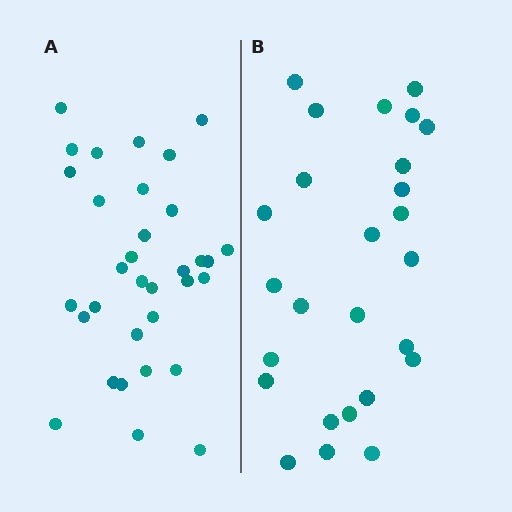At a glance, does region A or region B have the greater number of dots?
Region A (the left region) has more dots.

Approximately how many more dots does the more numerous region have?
Region A has roughly 8 or so more dots than region B.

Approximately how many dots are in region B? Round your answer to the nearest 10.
About 30 dots. (The exact count is 26, which rounds to 30.)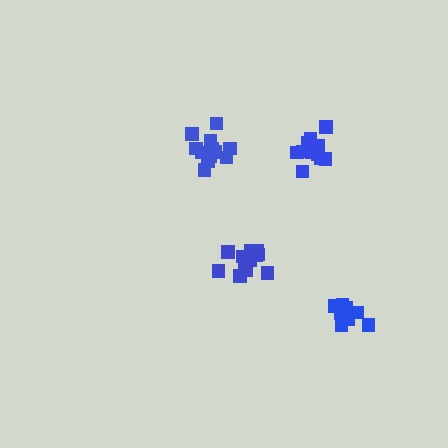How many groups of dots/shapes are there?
There are 4 groups.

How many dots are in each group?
Group 1: 13 dots, Group 2: 14 dots, Group 3: 14 dots, Group 4: 8 dots (49 total).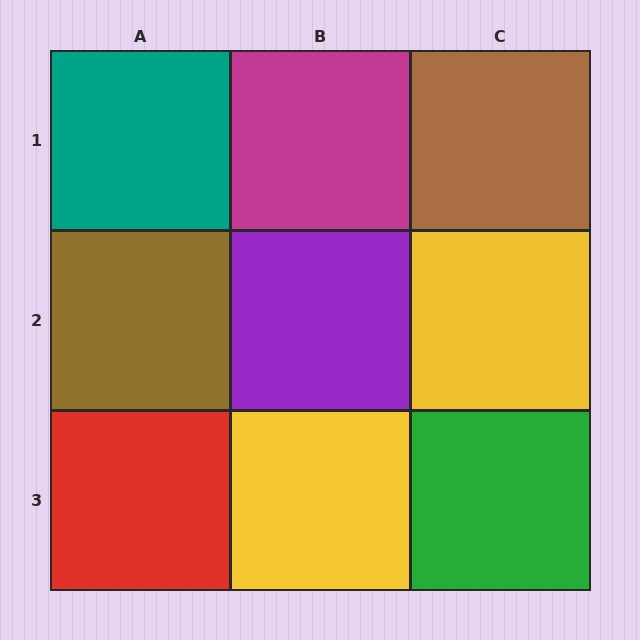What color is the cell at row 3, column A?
Red.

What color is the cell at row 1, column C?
Brown.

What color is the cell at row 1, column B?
Magenta.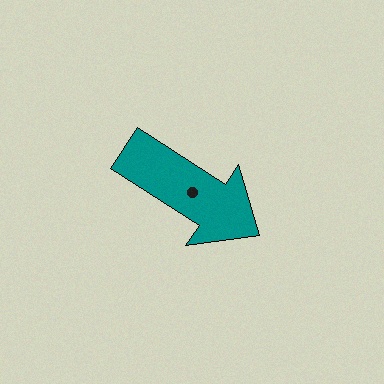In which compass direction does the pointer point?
Southeast.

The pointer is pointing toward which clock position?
Roughly 4 o'clock.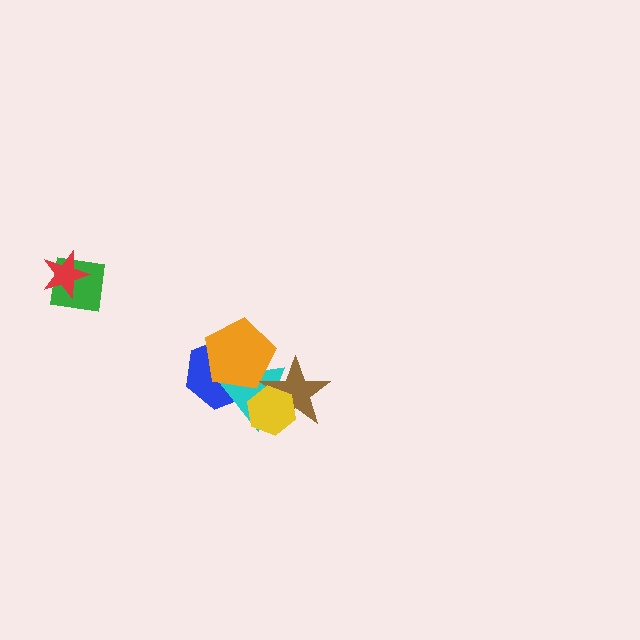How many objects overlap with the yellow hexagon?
2 objects overlap with the yellow hexagon.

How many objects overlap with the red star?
1 object overlaps with the red star.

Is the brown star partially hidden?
Yes, it is partially covered by another shape.